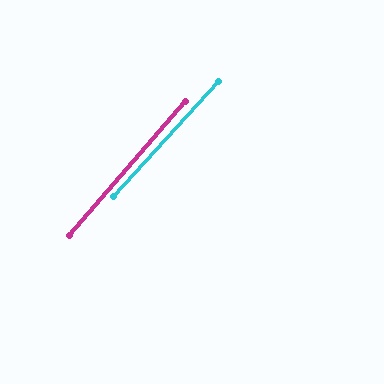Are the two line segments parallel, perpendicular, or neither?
Parallel — their directions differ by only 1.6°.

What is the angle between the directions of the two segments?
Approximately 2 degrees.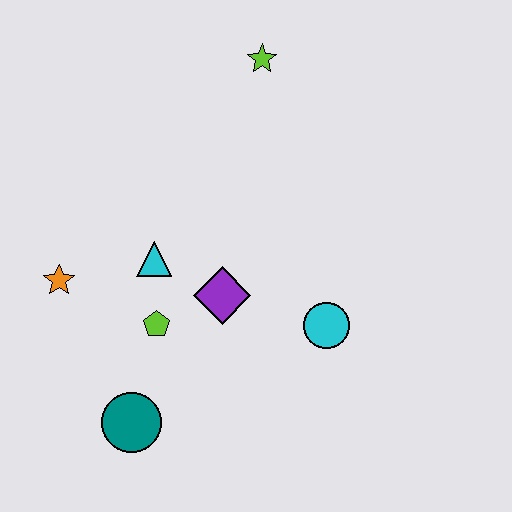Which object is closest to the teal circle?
The lime pentagon is closest to the teal circle.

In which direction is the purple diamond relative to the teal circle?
The purple diamond is above the teal circle.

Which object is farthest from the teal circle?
The lime star is farthest from the teal circle.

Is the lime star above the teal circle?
Yes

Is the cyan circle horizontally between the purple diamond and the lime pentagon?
No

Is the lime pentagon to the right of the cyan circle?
No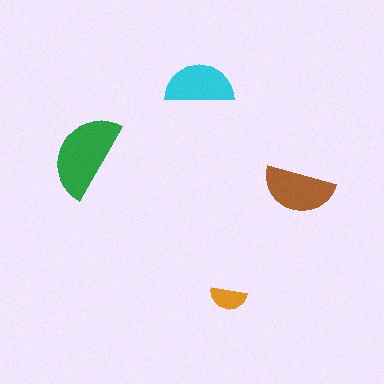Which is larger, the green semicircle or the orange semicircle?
The green one.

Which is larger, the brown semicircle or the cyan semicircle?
The brown one.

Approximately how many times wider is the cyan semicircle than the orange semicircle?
About 2 times wider.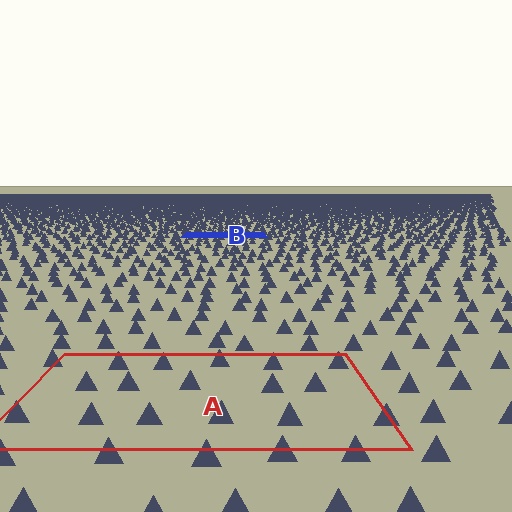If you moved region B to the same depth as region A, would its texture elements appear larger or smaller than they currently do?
They would appear larger. At a closer depth, the same texture elements are projected at a bigger on-screen size.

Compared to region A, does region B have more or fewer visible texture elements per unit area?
Region B has more texture elements per unit area — they are packed more densely because it is farther away.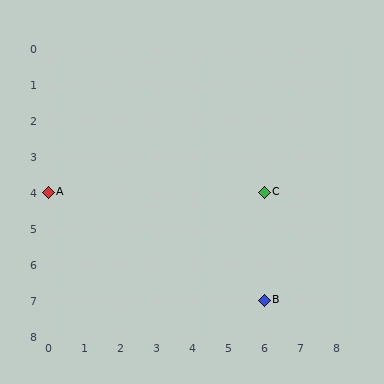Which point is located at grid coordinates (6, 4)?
Point C is at (6, 4).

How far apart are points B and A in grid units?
Points B and A are 6 columns and 3 rows apart (about 6.7 grid units diagonally).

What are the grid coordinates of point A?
Point A is at grid coordinates (0, 4).